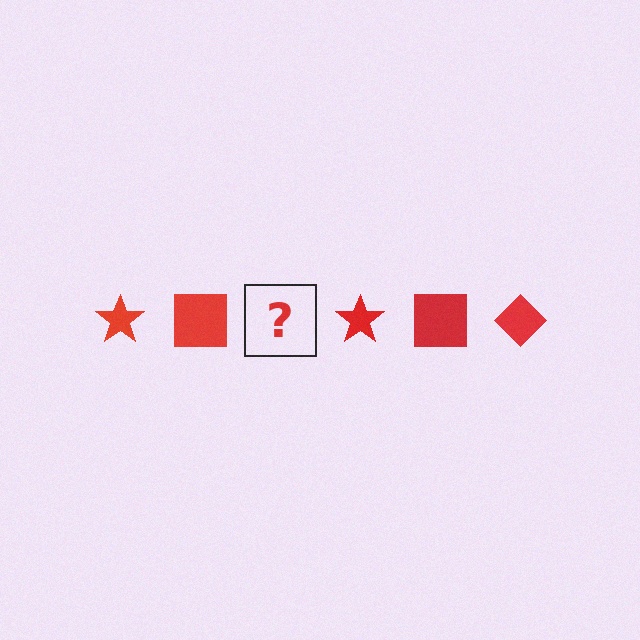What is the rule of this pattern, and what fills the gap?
The rule is that the pattern cycles through star, square, diamond shapes in red. The gap should be filled with a red diamond.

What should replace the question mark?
The question mark should be replaced with a red diamond.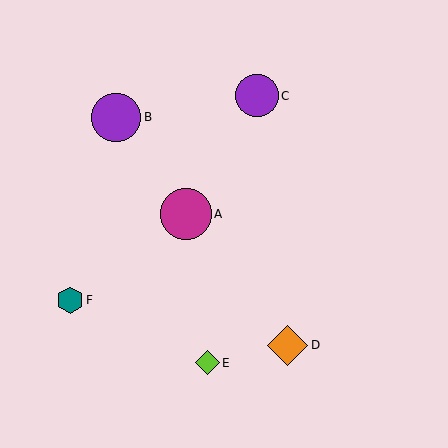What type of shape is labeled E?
Shape E is a lime diamond.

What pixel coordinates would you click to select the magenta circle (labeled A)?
Click at (186, 214) to select the magenta circle A.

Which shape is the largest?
The magenta circle (labeled A) is the largest.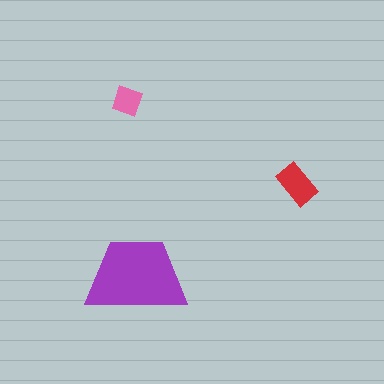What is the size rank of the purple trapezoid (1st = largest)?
1st.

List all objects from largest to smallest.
The purple trapezoid, the red rectangle, the pink diamond.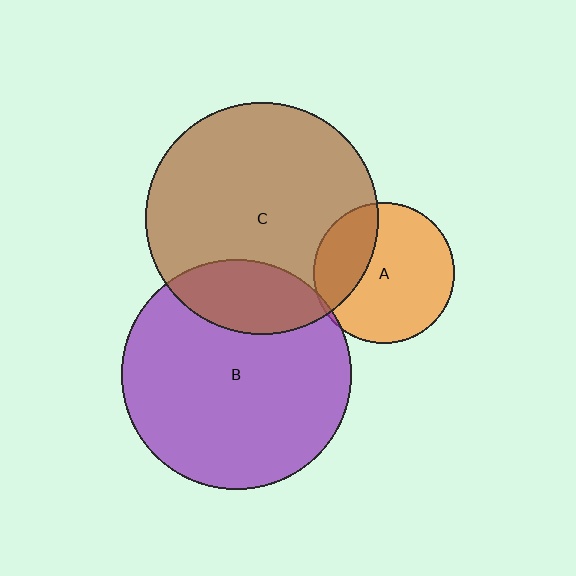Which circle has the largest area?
Circle C (brown).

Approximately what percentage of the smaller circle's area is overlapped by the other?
Approximately 30%.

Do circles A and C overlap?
Yes.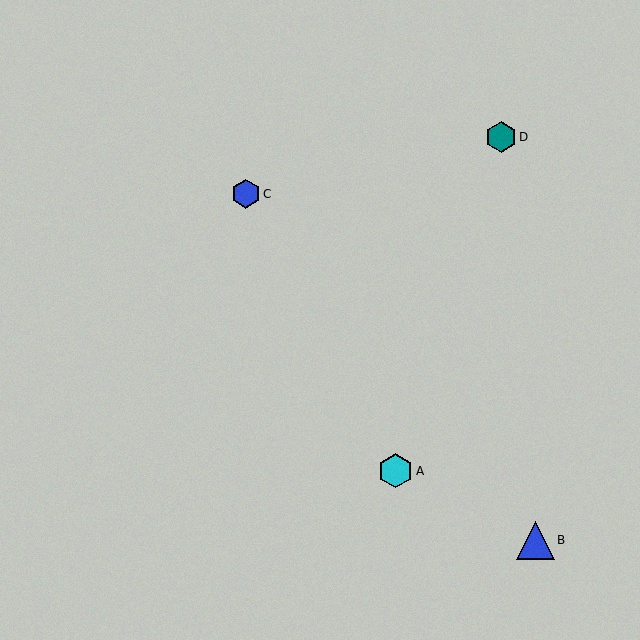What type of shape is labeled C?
Shape C is a blue hexagon.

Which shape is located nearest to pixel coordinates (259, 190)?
The blue hexagon (labeled C) at (246, 194) is nearest to that location.